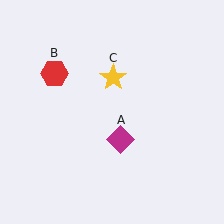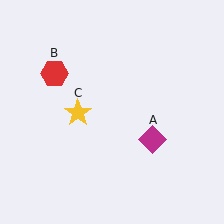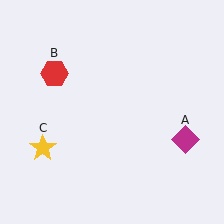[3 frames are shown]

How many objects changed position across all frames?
2 objects changed position: magenta diamond (object A), yellow star (object C).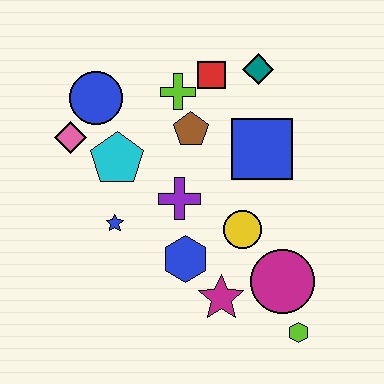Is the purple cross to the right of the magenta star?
No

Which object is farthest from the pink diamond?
The lime hexagon is farthest from the pink diamond.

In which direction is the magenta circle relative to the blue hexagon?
The magenta circle is to the right of the blue hexagon.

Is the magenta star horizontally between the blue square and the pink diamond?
Yes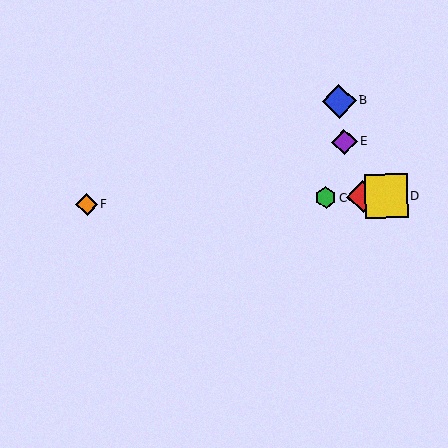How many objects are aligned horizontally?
4 objects (A, C, D, F) are aligned horizontally.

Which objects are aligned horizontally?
Objects A, C, D, F are aligned horizontally.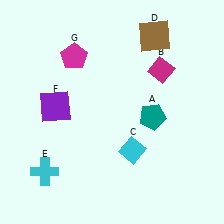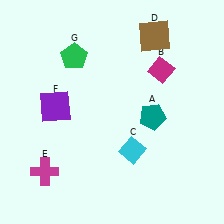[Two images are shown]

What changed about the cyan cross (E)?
In Image 1, E is cyan. In Image 2, it changed to magenta.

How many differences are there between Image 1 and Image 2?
There are 2 differences between the two images.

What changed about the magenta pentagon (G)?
In Image 1, G is magenta. In Image 2, it changed to green.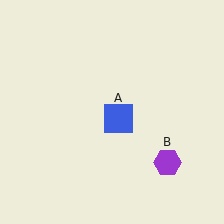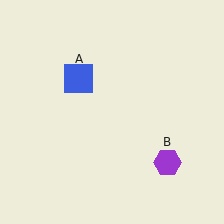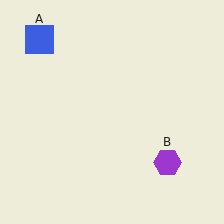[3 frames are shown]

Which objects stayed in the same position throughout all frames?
Purple hexagon (object B) remained stationary.